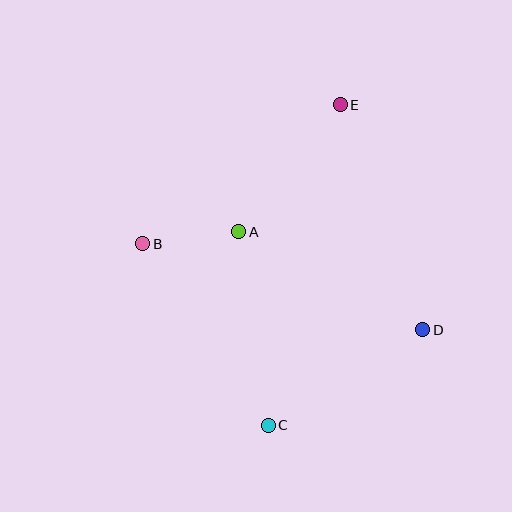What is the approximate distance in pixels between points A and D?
The distance between A and D is approximately 209 pixels.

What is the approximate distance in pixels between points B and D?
The distance between B and D is approximately 293 pixels.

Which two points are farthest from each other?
Points C and E are farthest from each other.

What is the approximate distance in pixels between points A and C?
The distance between A and C is approximately 196 pixels.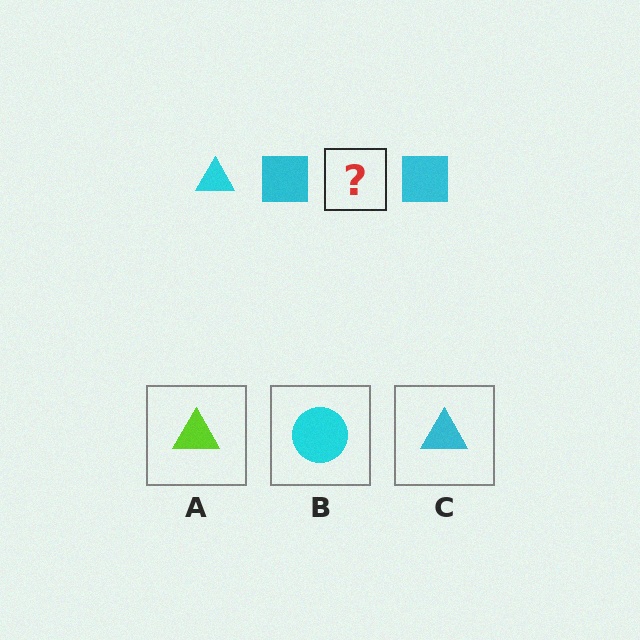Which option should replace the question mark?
Option C.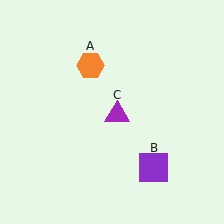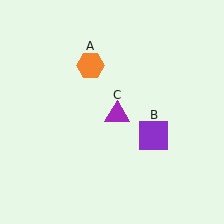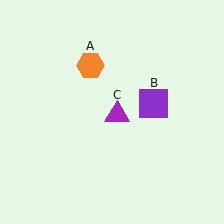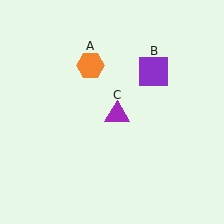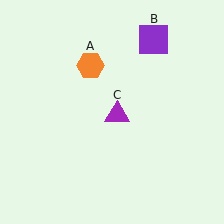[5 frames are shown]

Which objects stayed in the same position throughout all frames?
Orange hexagon (object A) and purple triangle (object C) remained stationary.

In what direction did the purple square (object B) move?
The purple square (object B) moved up.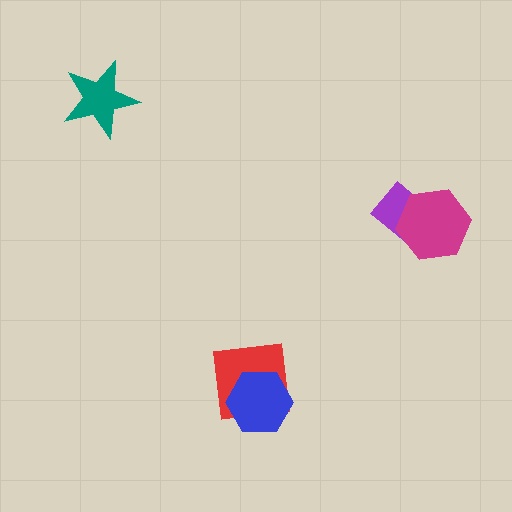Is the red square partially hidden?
Yes, it is partially covered by another shape.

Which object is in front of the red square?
The blue hexagon is in front of the red square.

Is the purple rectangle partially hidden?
Yes, it is partially covered by another shape.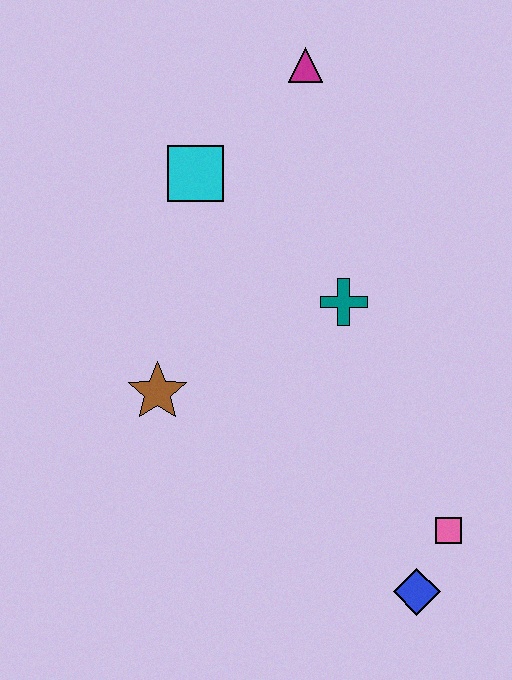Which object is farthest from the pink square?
The magenta triangle is farthest from the pink square.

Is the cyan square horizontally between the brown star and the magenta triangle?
Yes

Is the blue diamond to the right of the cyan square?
Yes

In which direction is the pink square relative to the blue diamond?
The pink square is above the blue diamond.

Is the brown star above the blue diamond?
Yes